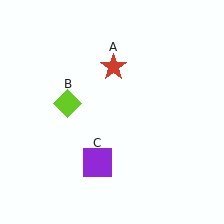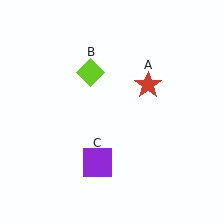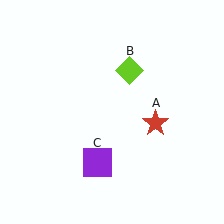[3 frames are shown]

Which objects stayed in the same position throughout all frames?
Purple square (object C) remained stationary.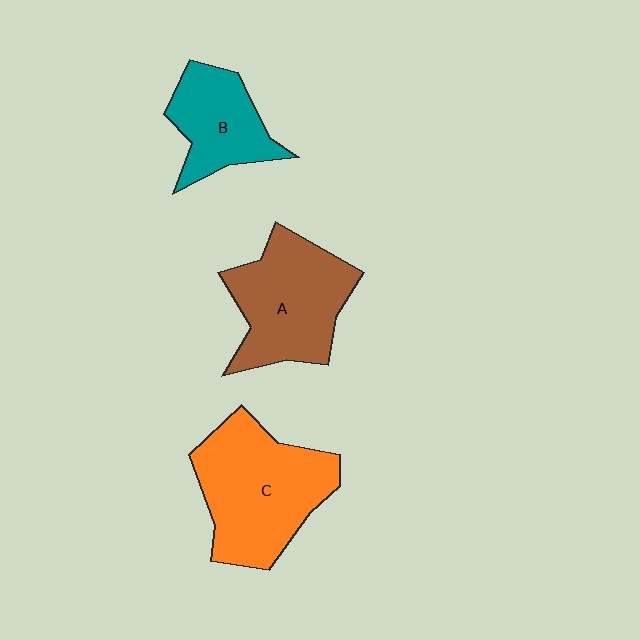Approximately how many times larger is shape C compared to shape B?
Approximately 1.7 times.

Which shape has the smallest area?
Shape B (teal).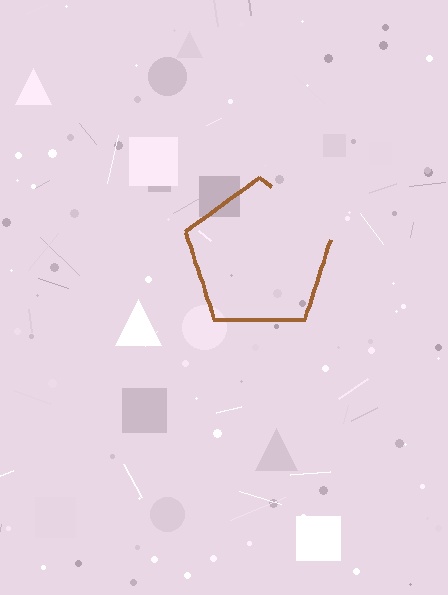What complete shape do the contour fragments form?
The contour fragments form a pentagon.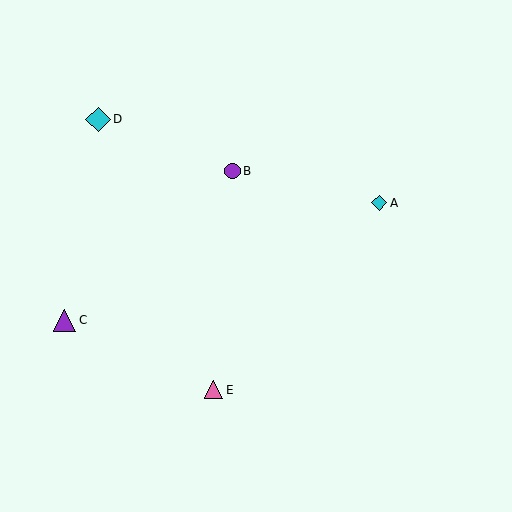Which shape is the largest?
The cyan diamond (labeled D) is the largest.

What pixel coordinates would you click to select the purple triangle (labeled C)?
Click at (65, 320) to select the purple triangle C.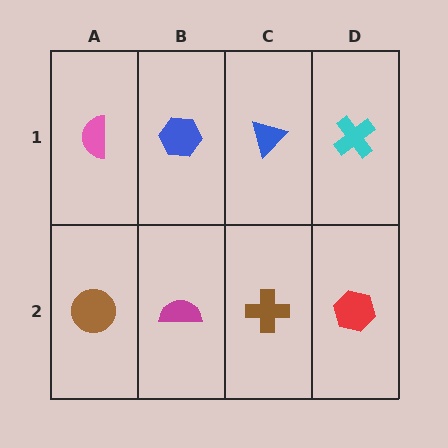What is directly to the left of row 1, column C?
A blue hexagon.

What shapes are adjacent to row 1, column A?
A brown circle (row 2, column A), a blue hexagon (row 1, column B).